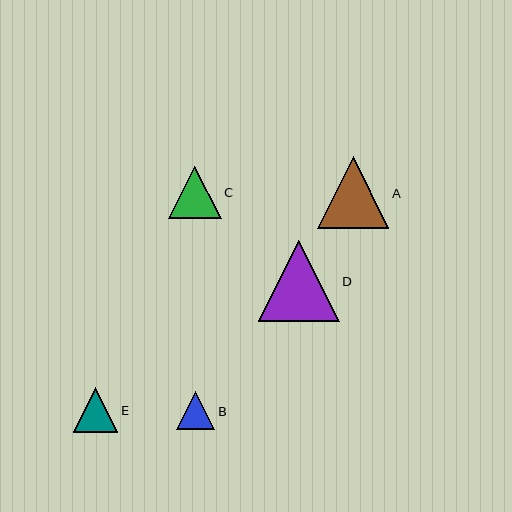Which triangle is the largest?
Triangle D is the largest with a size of approximately 81 pixels.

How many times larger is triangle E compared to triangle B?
Triangle E is approximately 1.2 times the size of triangle B.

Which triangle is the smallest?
Triangle B is the smallest with a size of approximately 38 pixels.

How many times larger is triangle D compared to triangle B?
Triangle D is approximately 2.1 times the size of triangle B.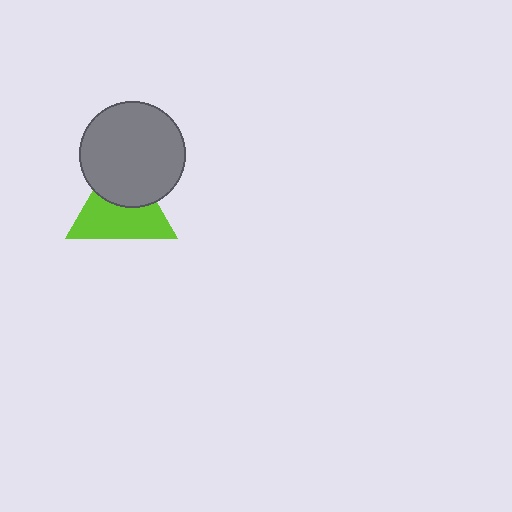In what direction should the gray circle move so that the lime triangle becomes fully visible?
The gray circle should move up. That is the shortest direction to clear the overlap and leave the lime triangle fully visible.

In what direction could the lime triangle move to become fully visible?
The lime triangle could move down. That would shift it out from behind the gray circle entirely.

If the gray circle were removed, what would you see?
You would see the complete lime triangle.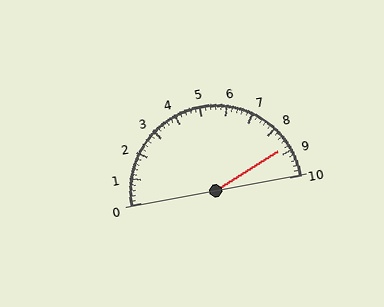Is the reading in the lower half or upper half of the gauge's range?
The reading is in the upper half of the range (0 to 10).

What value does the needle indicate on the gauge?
The needle indicates approximately 8.8.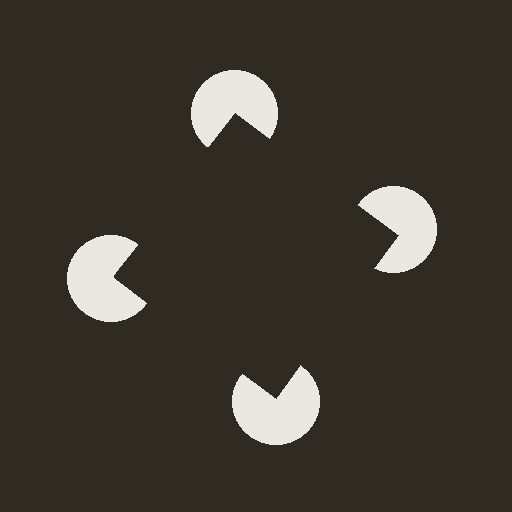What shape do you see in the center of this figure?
An illusory square — its edges are inferred from the aligned wedge cuts in the pac-man discs, not physically drawn.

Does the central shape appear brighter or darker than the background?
It typically appears slightly darker than the background, even though no actual brightness change is drawn.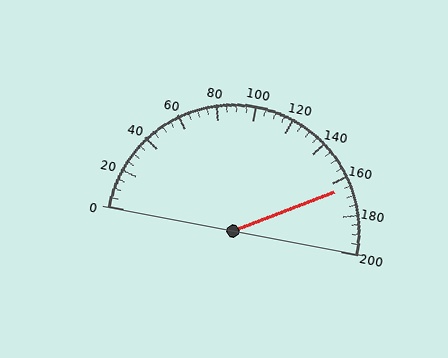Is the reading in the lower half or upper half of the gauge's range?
The reading is in the upper half of the range (0 to 200).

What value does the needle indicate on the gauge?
The needle indicates approximately 165.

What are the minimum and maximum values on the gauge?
The gauge ranges from 0 to 200.